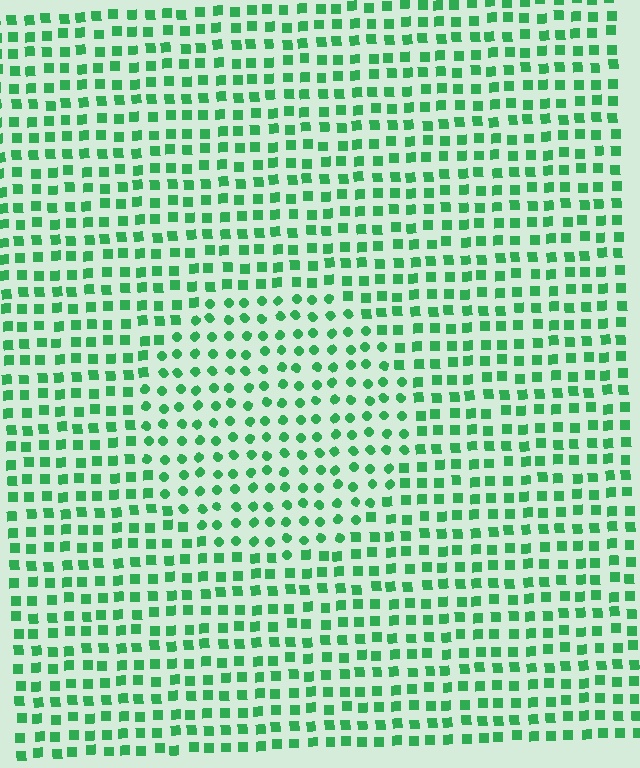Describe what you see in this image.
The image is filled with small green elements arranged in a uniform grid. A circle-shaped region contains circles, while the surrounding area contains squares. The boundary is defined purely by the change in element shape.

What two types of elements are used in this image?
The image uses circles inside the circle region and squares outside it.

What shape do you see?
I see a circle.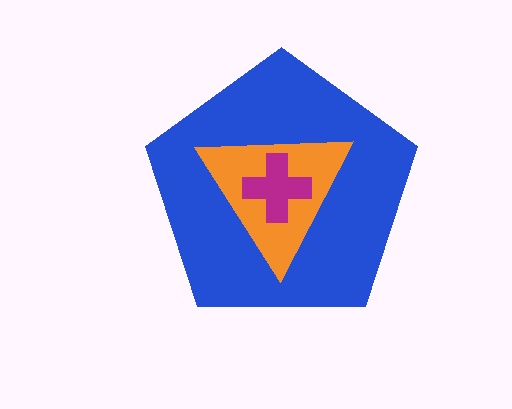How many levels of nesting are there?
3.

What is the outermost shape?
The blue pentagon.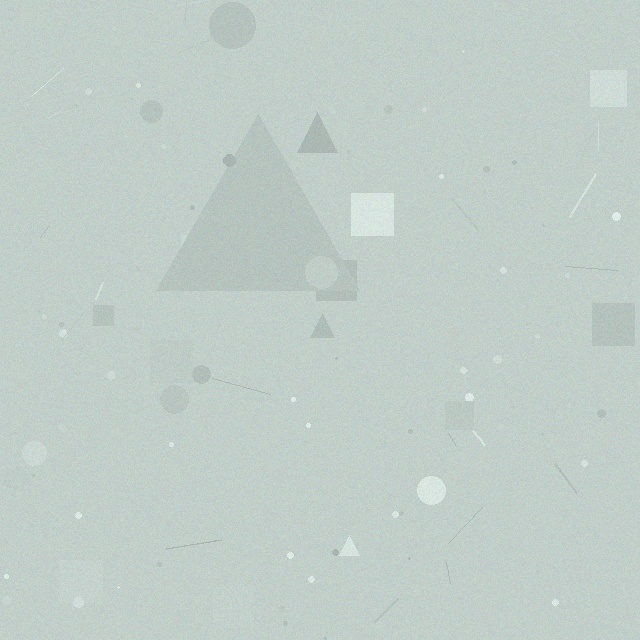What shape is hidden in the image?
A triangle is hidden in the image.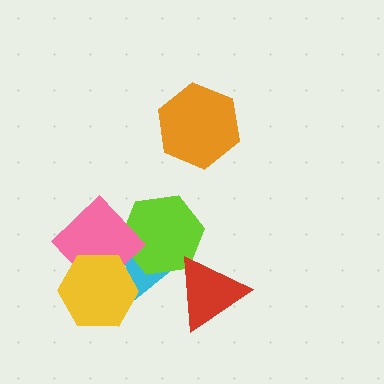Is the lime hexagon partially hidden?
Yes, it is partially covered by another shape.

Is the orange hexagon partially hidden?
No, no other shape covers it.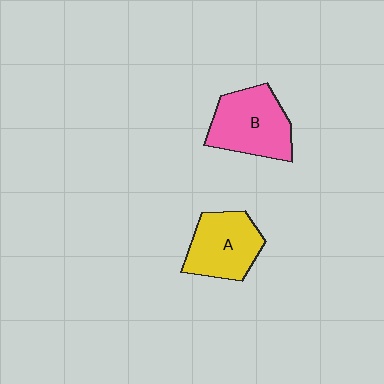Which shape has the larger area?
Shape B (pink).